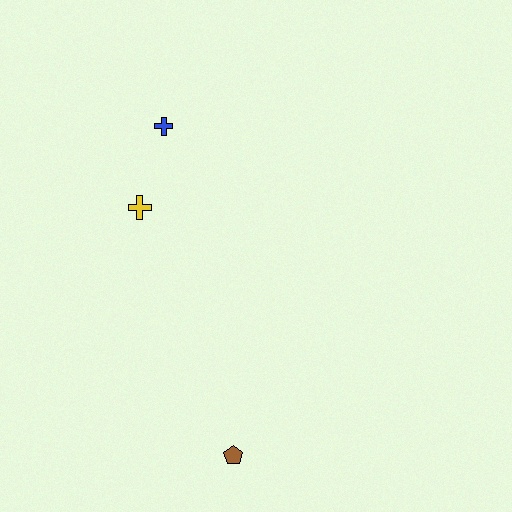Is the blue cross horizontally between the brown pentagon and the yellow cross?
Yes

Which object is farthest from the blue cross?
The brown pentagon is farthest from the blue cross.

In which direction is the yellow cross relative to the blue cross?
The yellow cross is below the blue cross.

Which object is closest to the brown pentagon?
The yellow cross is closest to the brown pentagon.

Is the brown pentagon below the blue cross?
Yes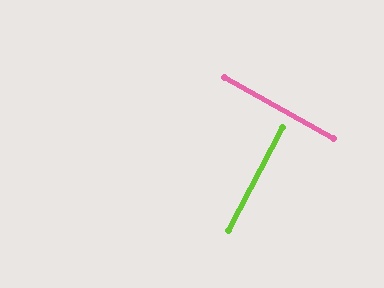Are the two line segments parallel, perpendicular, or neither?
Perpendicular — they meet at approximately 89°.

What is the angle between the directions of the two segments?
Approximately 89 degrees.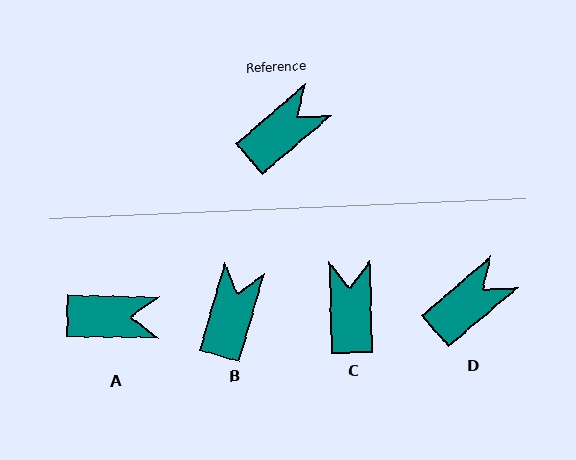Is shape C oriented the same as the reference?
No, it is off by about 52 degrees.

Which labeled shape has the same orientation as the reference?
D.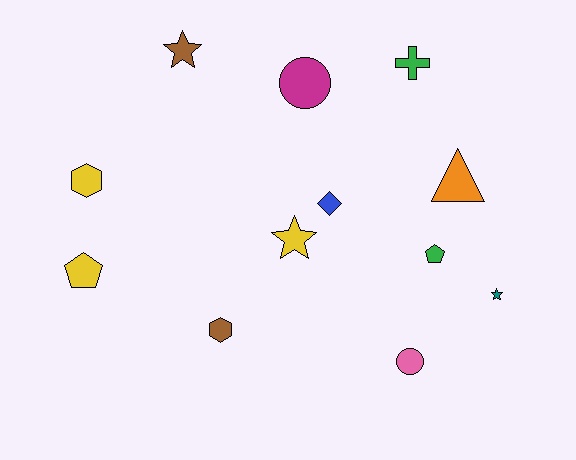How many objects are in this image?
There are 12 objects.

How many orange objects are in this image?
There is 1 orange object.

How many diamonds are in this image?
There is 1 diamond.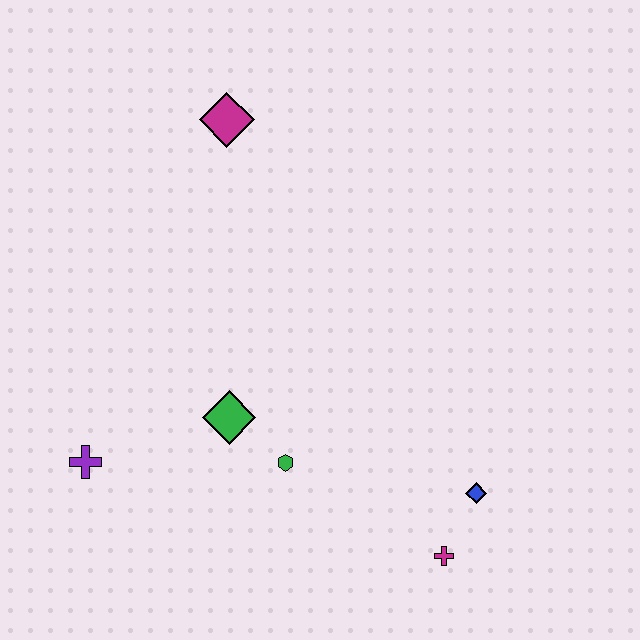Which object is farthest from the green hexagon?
The magenta diamond is farthest from the green hexagon.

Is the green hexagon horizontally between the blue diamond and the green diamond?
Yes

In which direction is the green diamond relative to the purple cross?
The green diamond is to the right of the purple cross.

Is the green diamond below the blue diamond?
No